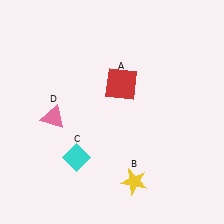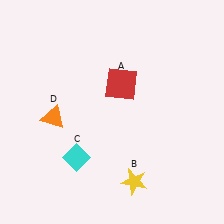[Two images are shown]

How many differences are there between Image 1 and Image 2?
There is 1 difference between the two images.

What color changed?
The triangle (D) changed from pink in Image 1 to orange in Image 2.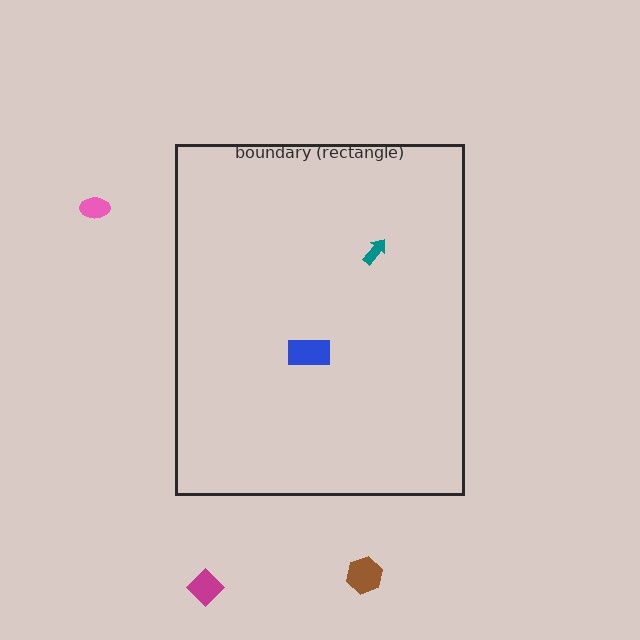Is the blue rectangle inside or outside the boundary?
Inside.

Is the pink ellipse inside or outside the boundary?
Outside.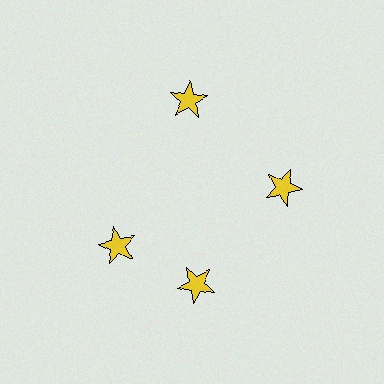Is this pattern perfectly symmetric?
No. The 4 yellow stars are arranged in a ring, but one element near the 9 o'clock position is rotated out of alignment along the ring, breaking the 4-fold rotational symmetry.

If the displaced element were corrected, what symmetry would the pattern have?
It would have 4-fold rotational symmetry — the pattern would map onto itself every 90 degrees.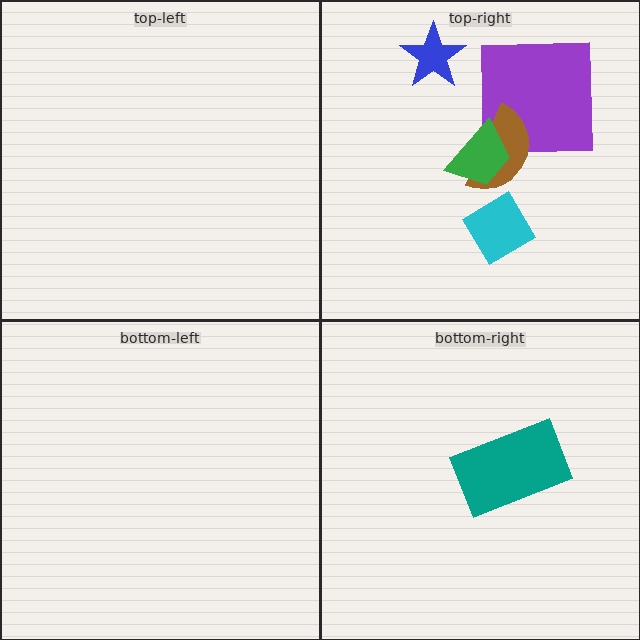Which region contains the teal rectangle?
The bottom-right region.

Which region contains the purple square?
The top-right region.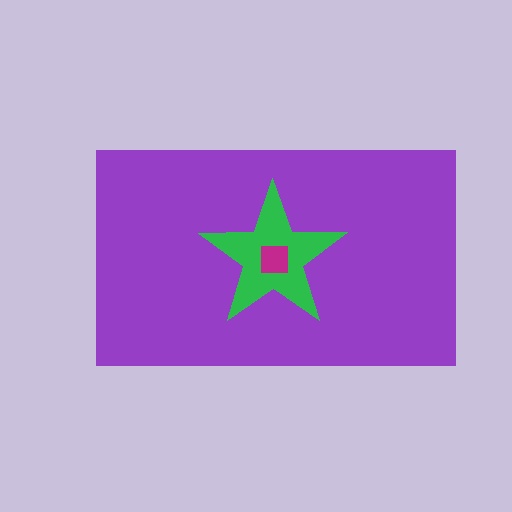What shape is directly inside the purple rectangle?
The green star.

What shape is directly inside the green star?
The magenta square.